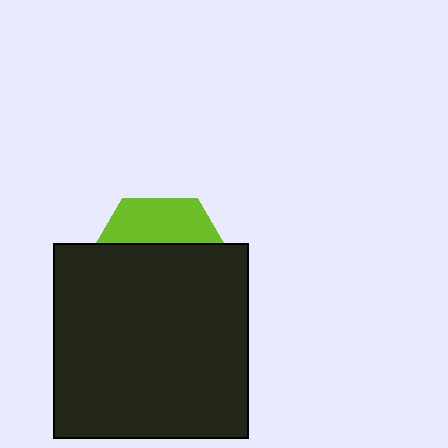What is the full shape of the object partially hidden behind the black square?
The partially hidden object is a lime hexagon.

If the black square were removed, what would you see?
You would see the complete lime hexagon.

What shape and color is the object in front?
The object in front is a black square.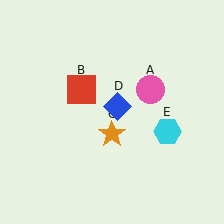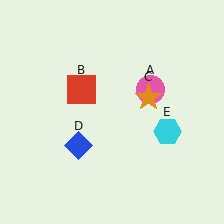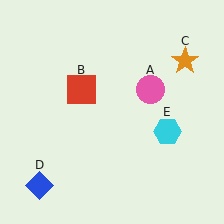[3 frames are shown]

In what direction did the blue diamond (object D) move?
The blue diamond (object D) moved down and to the left.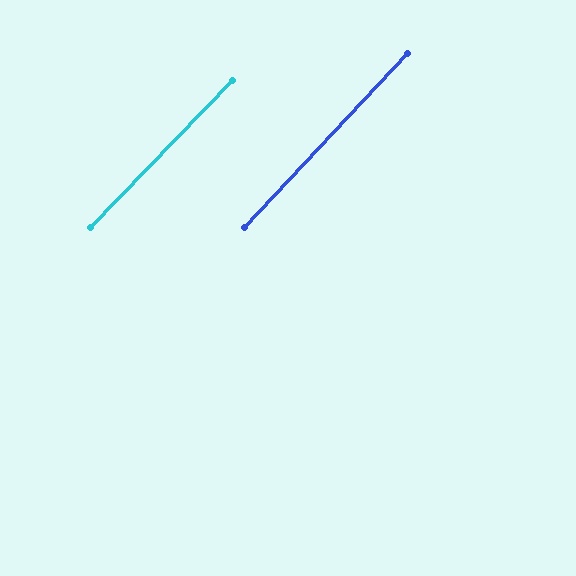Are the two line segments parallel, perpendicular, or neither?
Parallel — their directions differ by only 0.8°.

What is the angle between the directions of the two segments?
Approximately 1 degree.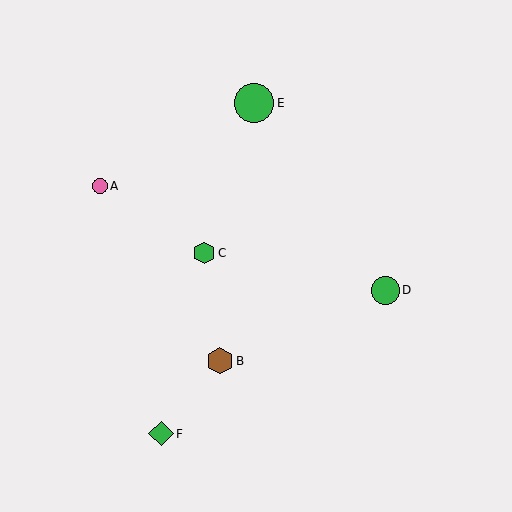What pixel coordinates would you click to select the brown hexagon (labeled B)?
Click at (220, 361) to select the brown hexagon B.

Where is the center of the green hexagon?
The center of the green hexagon is at (204, 253).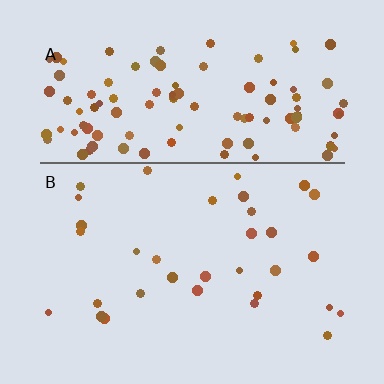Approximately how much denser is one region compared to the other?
Approximately 3.6× — region A over region B.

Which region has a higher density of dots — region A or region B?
A (the top).